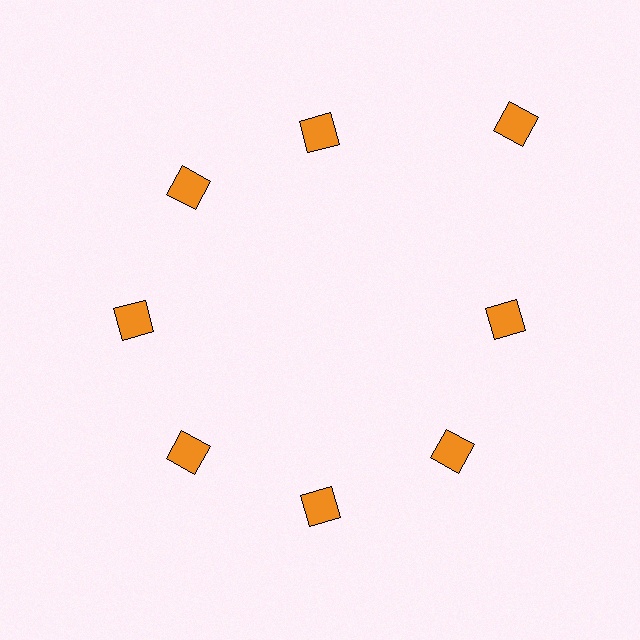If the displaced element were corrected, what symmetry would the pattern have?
It would have 8-fold rotational symmetry — the pattern would map onto itself every 45 degrees.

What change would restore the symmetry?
The symmetry would be restored by moving it inward, back onto the ring so that all 8 diamonds sit at equal angles and equal distance from the center.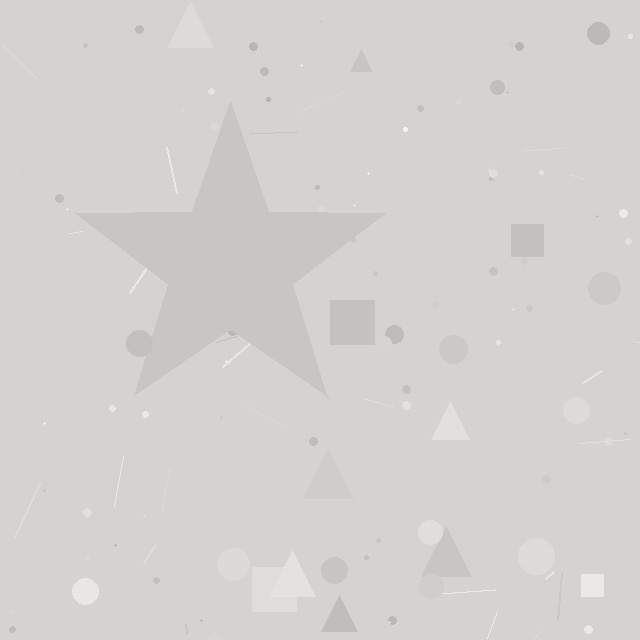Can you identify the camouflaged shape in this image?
The camouflaged shape is a star.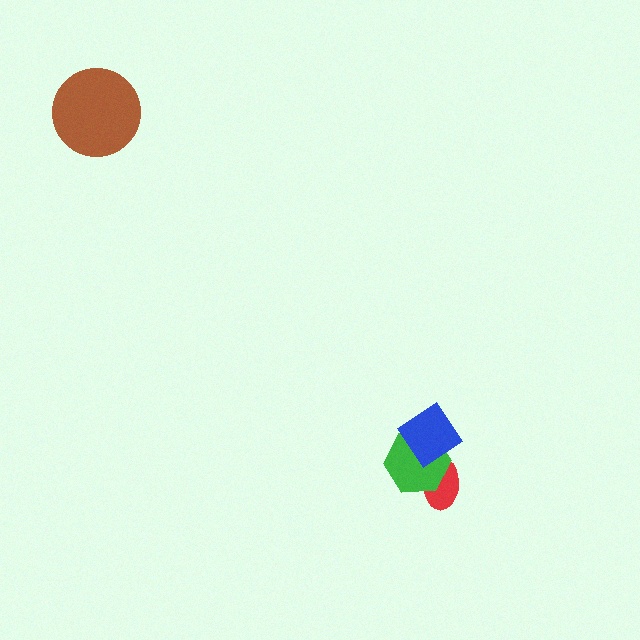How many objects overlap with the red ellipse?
2 objects overlap with the red ellipse.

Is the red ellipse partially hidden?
Yes, it is partially covered by another shape.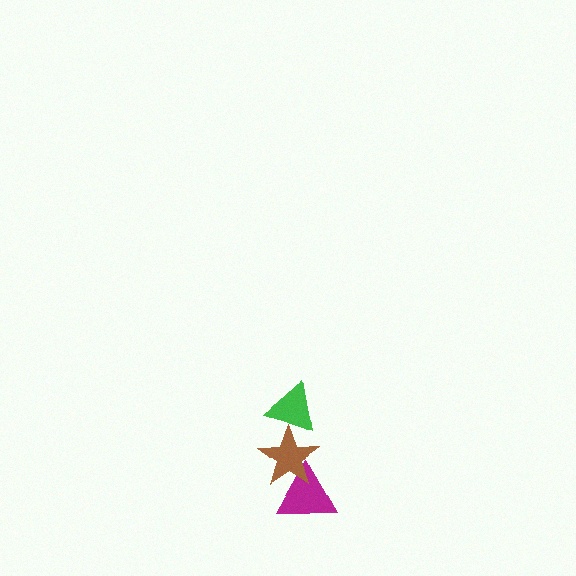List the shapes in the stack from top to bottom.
From top to bottom: the green triangle, the brown star, the magenta triangle.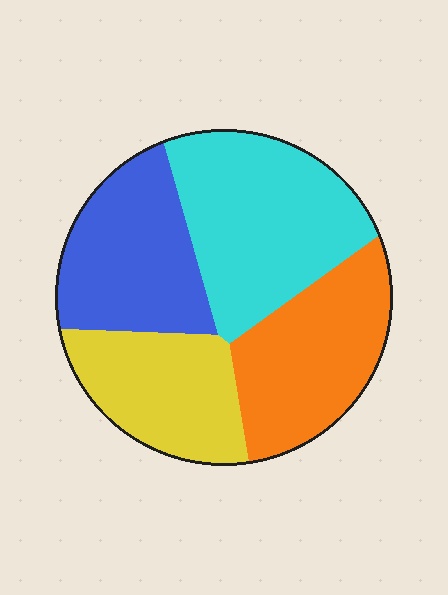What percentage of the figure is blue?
Blue covers 24% of the figure.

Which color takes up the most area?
Cyan, at roughly 30%.